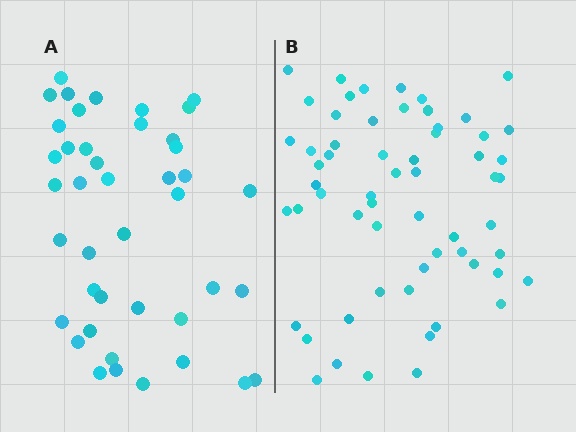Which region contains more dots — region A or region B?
Region B (the right region) has more dots.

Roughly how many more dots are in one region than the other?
Region B has approximately 20 more dots than region A.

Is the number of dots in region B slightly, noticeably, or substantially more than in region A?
Region B has noticeably more, but not dramatically so. The ratio is roughly 1.4 to 1.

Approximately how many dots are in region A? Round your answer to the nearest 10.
About 40 dots. (The exact count is 42, which rounds to 40.)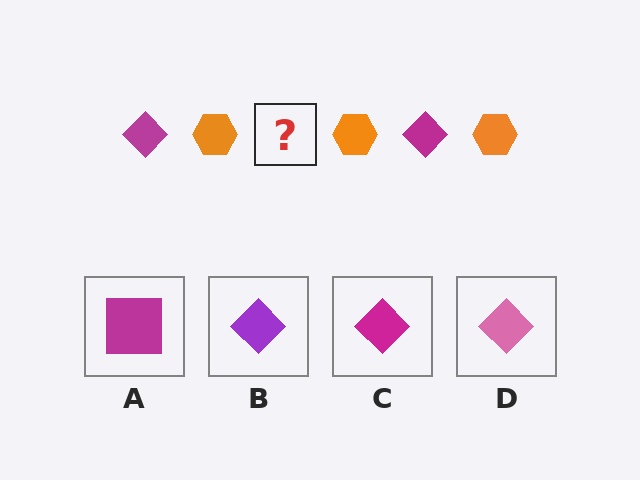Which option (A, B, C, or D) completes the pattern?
C.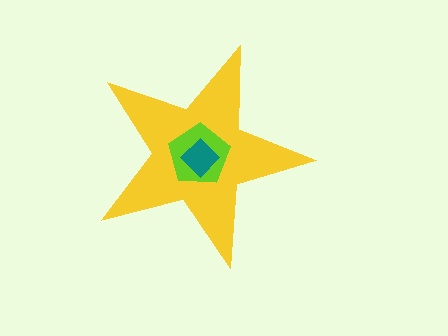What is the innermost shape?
The teal diamond.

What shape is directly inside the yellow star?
The lime pentagon.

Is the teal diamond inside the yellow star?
Yes.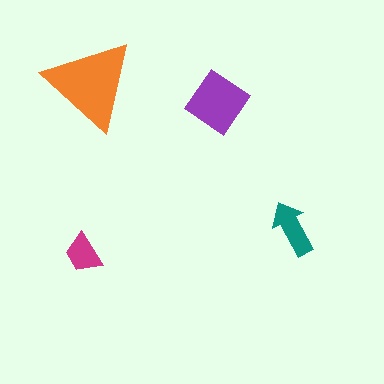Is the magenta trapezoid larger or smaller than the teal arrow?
Smaller.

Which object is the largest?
The orange triangle.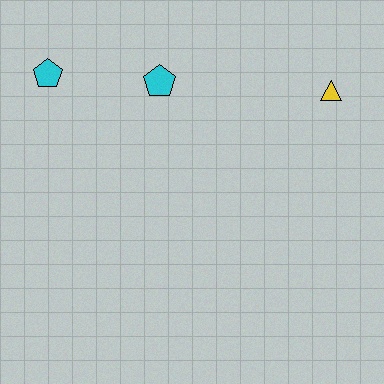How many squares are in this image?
There are no squares.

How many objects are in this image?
There are 3 objects.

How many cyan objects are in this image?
There are 2 cyan objects.